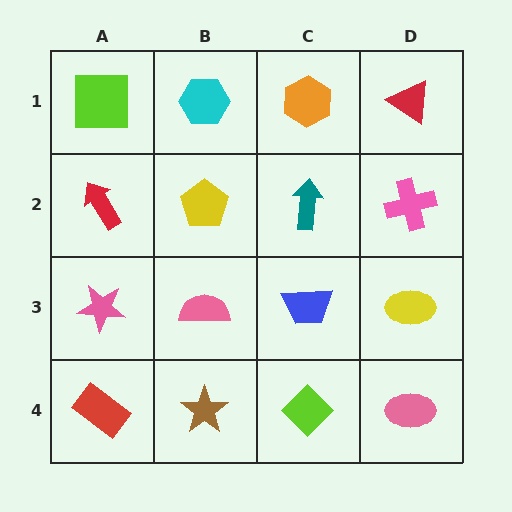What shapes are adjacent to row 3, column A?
A red arrow (row 2, column A), a red rectangle (row 4, column A), a pink semicircle (row 3, column B).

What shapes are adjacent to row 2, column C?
An orange hexagon (row 1, column C), a blue trapezoid (row 3, column C), a yellow pentagon (row 2, column B), a pink cross (row 2, column D).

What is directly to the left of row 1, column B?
A lime square.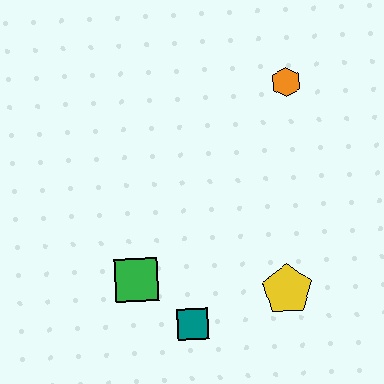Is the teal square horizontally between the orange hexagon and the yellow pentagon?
No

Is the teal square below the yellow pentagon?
Yes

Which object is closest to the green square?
The teal square is closest to the green square.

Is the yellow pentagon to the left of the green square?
No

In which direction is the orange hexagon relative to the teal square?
The orange hexagon is above the teal square.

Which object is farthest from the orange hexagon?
The teal square is farthest from the orange hexagon.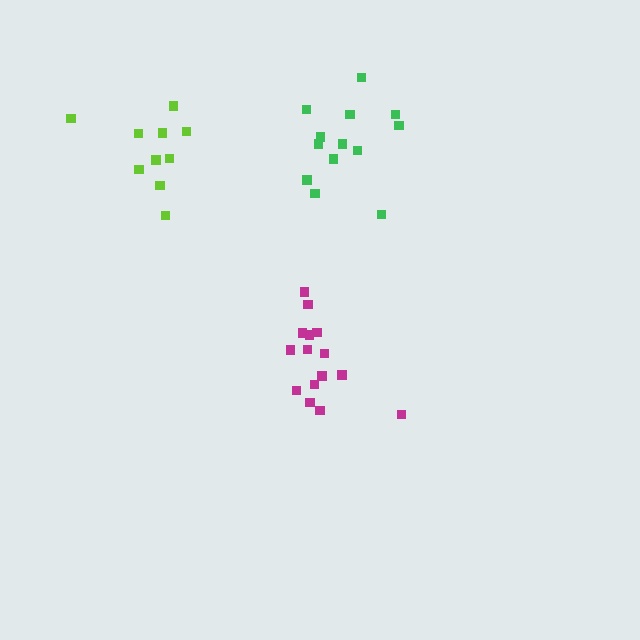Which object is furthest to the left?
The lime cluster is leftmost.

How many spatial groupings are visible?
There are 3 spatial groupings.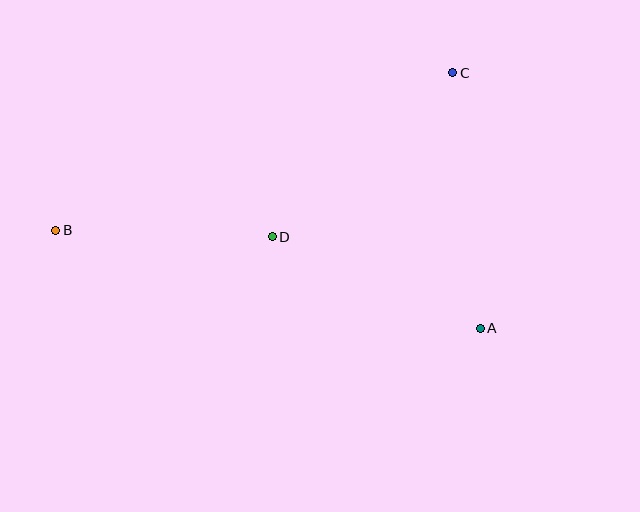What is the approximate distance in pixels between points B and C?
The distance between B and C is approximately 427 pixels.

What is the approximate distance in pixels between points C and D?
The distance between C and D is approximately 244 pixels.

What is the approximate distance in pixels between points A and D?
The distance between A and D is approximately 227 pixels.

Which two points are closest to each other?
Points B and D are closest to each other.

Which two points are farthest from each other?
Points A and B are farthest from each other.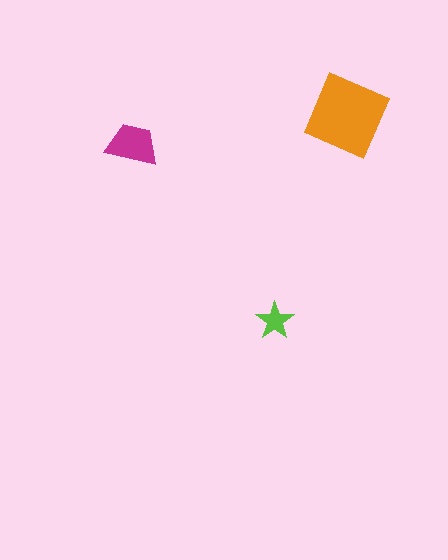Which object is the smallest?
The lime star.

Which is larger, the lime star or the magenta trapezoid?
The magenta trapezoid.